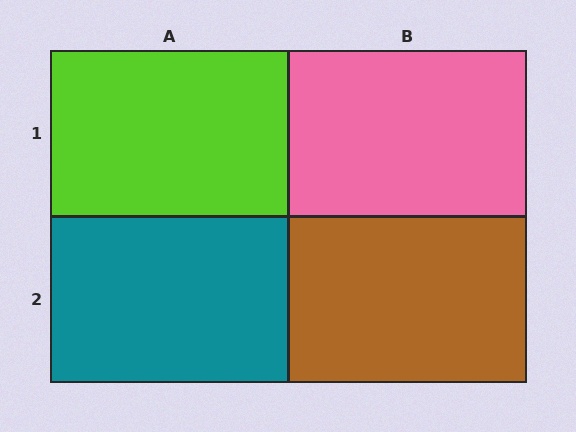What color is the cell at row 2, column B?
Brown.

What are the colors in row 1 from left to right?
Lime, pink.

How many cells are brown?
1 cell is brown.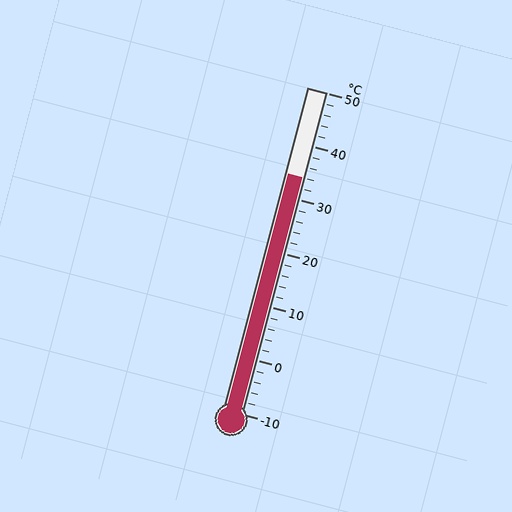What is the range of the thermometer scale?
The thermometer scale ranges from -10°C to 50°C.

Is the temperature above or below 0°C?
The temperature is above 0°C.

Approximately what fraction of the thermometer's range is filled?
The thermometer is filled to approximately 75% of its range.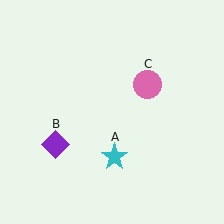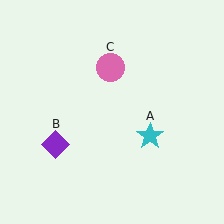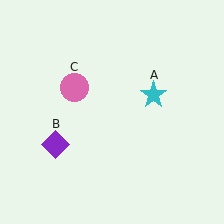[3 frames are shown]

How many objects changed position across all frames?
2 objects changed position: cyan star (object A), pink circle (object C).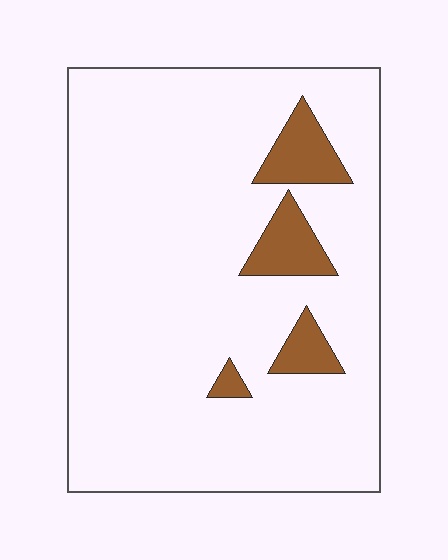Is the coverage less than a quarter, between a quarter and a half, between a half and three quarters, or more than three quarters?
Less than a quarter.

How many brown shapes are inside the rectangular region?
4.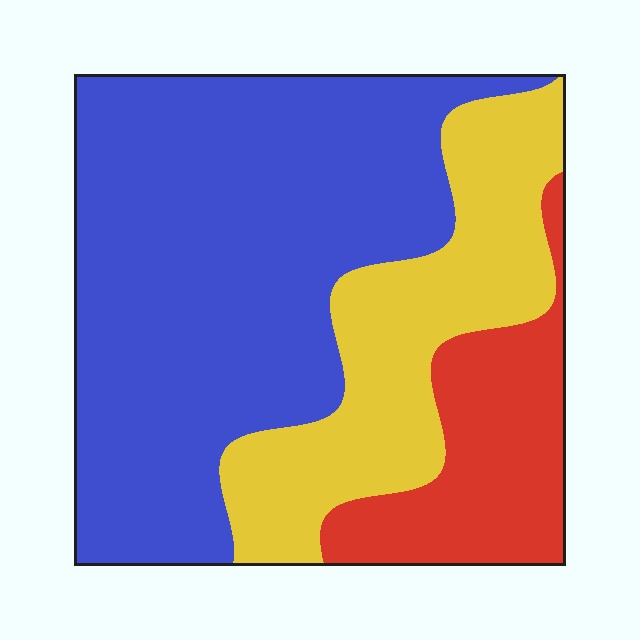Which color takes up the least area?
Red, at roughly 15%.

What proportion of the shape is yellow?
Yellow covers 26% of the shape.